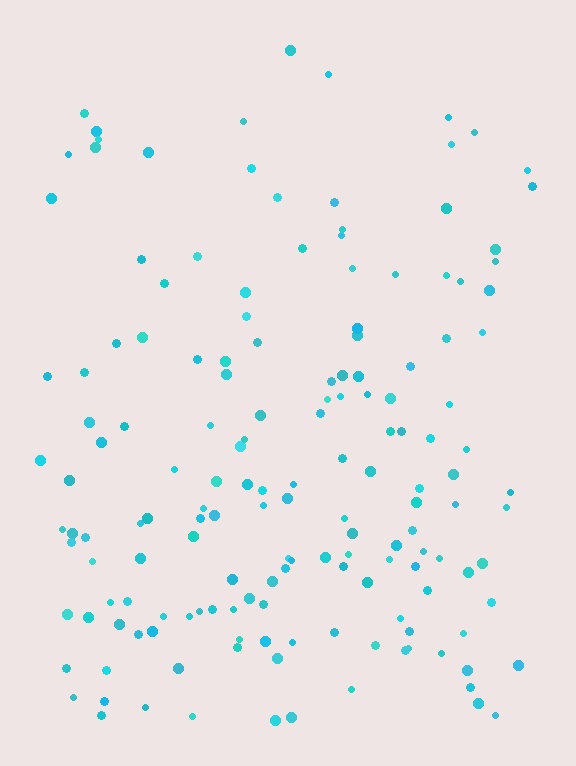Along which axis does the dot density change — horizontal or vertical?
Vertical.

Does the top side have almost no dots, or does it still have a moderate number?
Still a moderate number, just noticeably fewer than the bottom.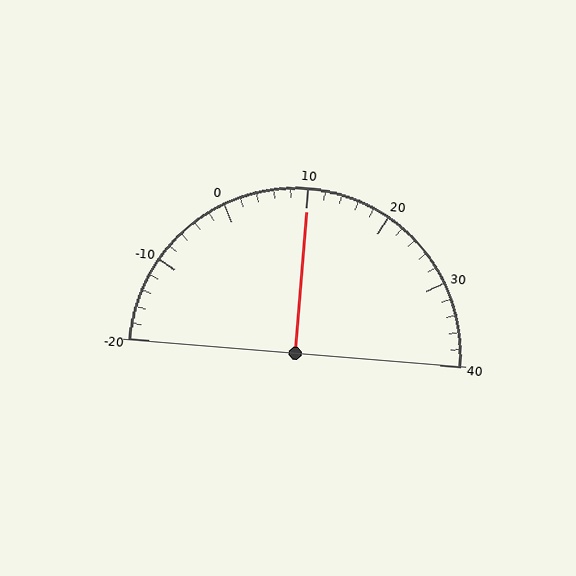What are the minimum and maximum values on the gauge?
The gauge ranges from -20 to 40.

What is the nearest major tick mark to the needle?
The nearest major tick mark is 10.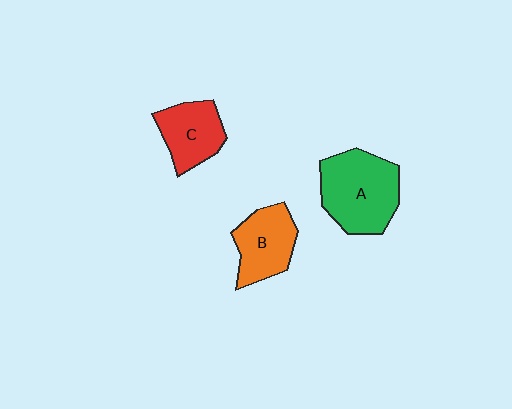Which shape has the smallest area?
Shape C (red).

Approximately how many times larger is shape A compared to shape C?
Approximately 1.6 times.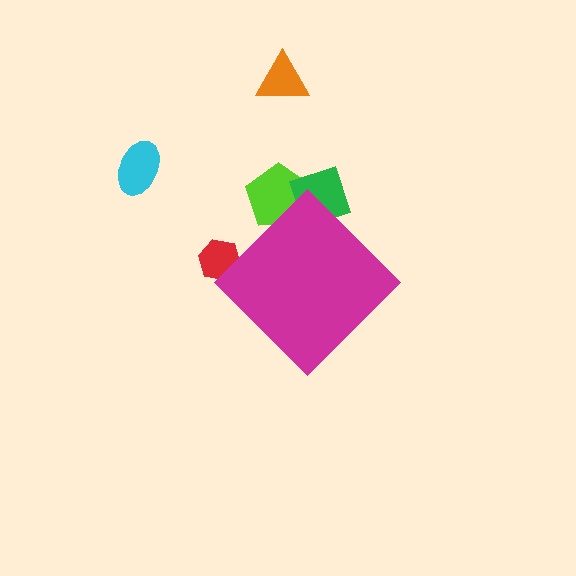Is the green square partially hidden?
Yes, the green square is partially hidden behind the magenta diamond.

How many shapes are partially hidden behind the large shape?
3 shapes are partially hidden.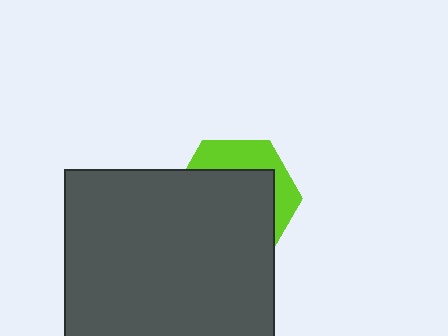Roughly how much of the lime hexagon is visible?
A small part of it is visible (roughly 32%).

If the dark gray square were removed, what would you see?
You would see the complete lime hexagon.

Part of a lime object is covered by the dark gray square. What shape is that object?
It is a hexagon.